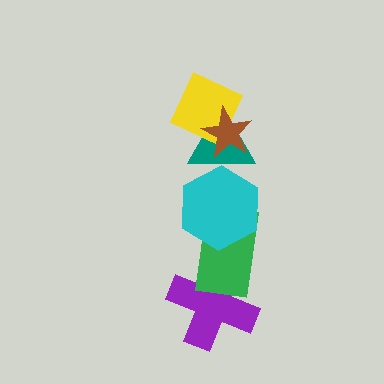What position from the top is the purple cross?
The purple cross is 6th from the top.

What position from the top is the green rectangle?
The green rectangle is 5th from the top.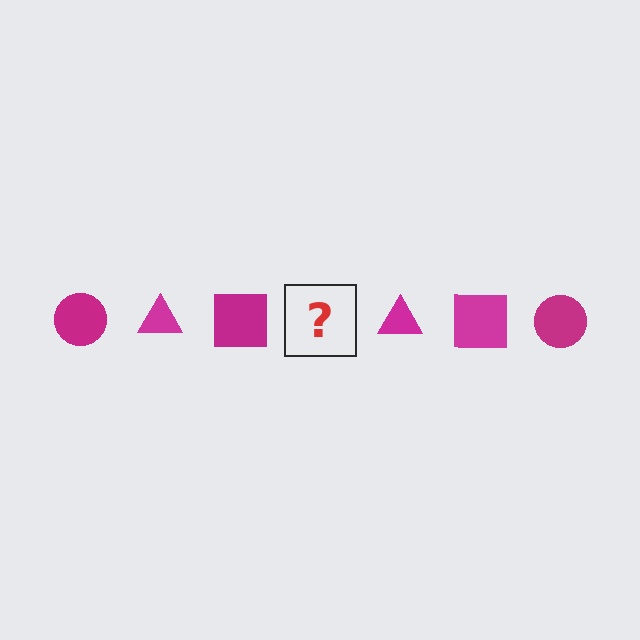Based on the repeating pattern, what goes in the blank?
The blank should be a magenta circle.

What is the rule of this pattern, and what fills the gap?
The rule is that the pattern cycles through circle, triangle, square shapes in magenta. The gap should be filled with a magenta circle.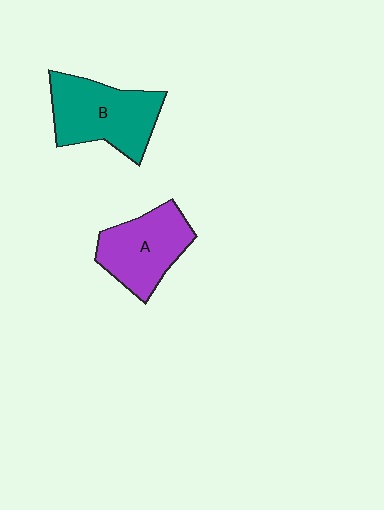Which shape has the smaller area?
Shape A (purple).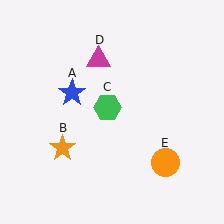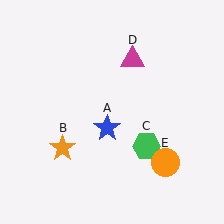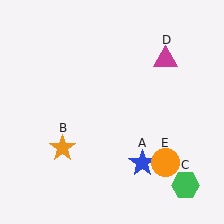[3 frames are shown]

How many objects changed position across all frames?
3 objects changed position: blue star (object A), green hexagon (object C), magenta triangle (object D).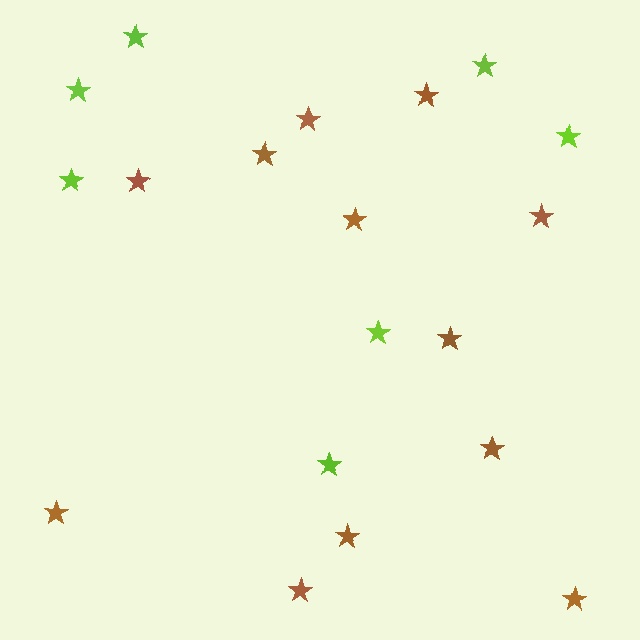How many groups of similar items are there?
There are 2 groups: one group of lime stars (7) and one group of brown stars (12).